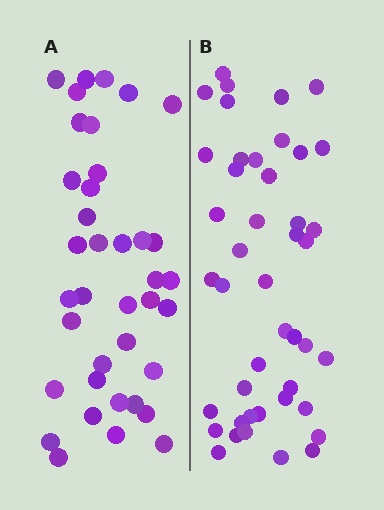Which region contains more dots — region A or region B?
Region B (the right region) has more dots.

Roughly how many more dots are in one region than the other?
Region B has about 6 more dots than region A.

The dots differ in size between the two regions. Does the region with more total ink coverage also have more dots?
No. Region A has more total ink coverage because its dots are larger, but region B actually contains more individual dots. Total area can be misleading — the number of items is what matters here.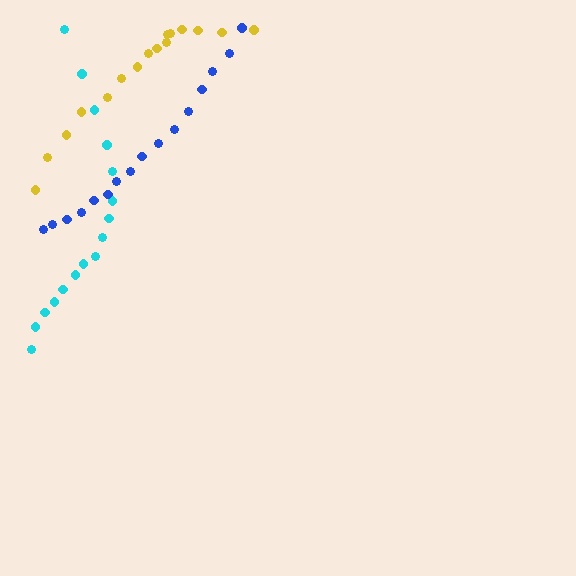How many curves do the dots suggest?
There are 3 distinct paths.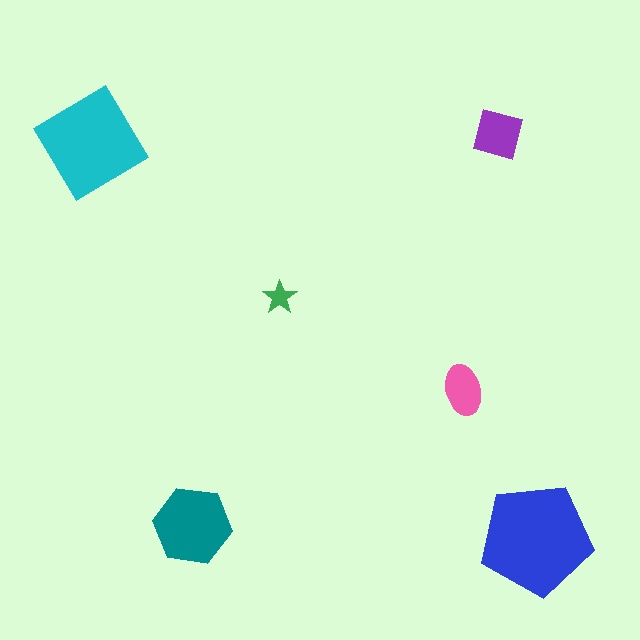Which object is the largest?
The blue pentagon.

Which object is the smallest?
The green star.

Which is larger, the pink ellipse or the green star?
The pink ellipse.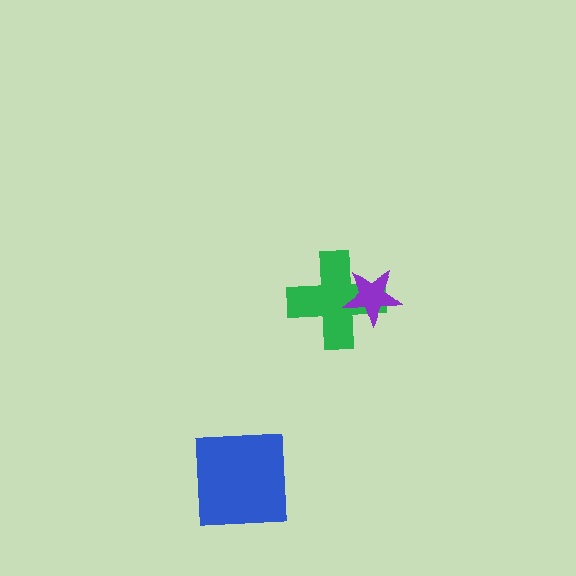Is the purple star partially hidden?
No, no other shape covers it.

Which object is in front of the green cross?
The purple star is in front of the green cross.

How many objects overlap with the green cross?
1 object overlaps with the green cross.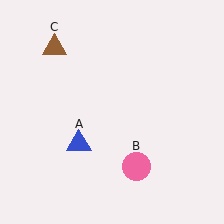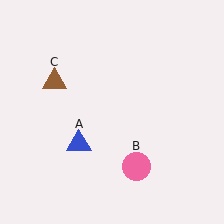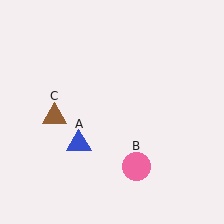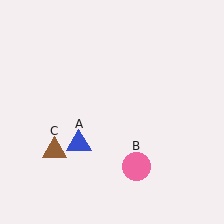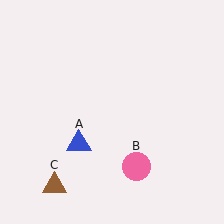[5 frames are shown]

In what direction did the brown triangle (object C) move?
The brown triangle (object C) moved down.